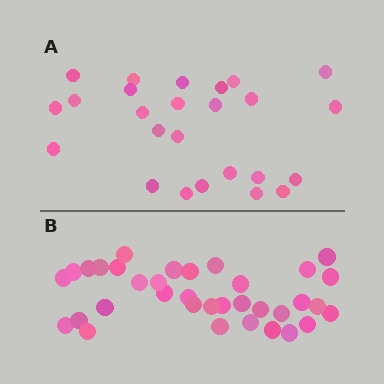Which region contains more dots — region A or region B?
Region B (the bottom region) has more dots.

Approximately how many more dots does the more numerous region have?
Region B has roughly 10 or so more dots than region A.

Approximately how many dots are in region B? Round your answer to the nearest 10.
About 40 dots. (The exact count is 35, which rounds to 40.)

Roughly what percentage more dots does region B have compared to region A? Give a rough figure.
About 40% more.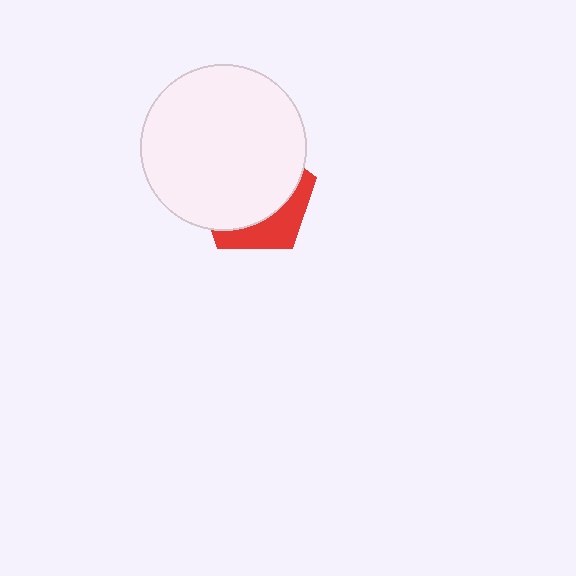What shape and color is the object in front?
The object in front is a white circle.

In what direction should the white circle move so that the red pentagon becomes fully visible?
The white circle should move toward the upper-left. That is the shortest direction to clear the overlap and leave the red pentagon fully visible.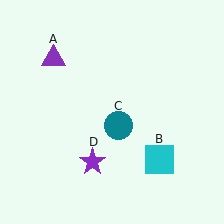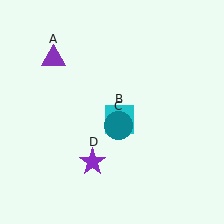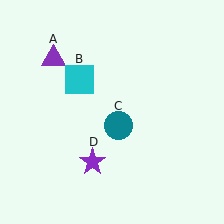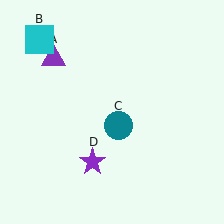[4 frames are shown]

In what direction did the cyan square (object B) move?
The cyan square (object B) moved up and to the left.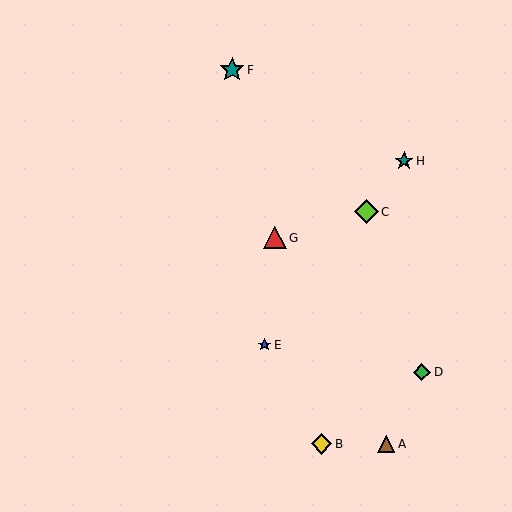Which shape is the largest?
The teal star (labeled F) is the largest.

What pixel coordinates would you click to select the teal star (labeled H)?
Click at (404, 161) to select the teal star H.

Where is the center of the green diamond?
The center of the green diamond is at (422, 372).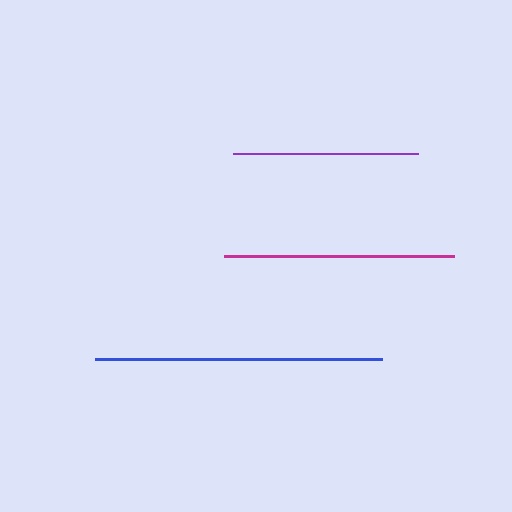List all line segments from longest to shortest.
From longest to shortest: blue, magenta, purple.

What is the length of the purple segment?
The purple segment is approximately 185 pixels long.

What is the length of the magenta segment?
The magenta segment is approximately 230 pixels long.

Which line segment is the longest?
The blue line is the longest at approximately 288 pixels.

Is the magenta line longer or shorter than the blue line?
The blue line is longer than the magenta line.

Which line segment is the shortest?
The purple line is the shortest at approximately 185 pixels.